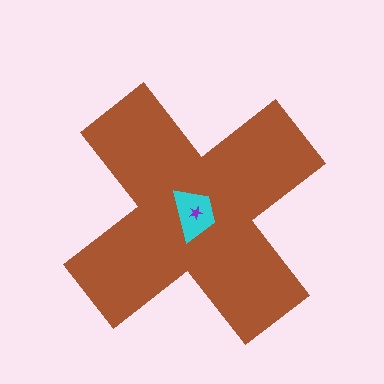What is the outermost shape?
The brown cross.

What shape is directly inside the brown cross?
The cyan trapezoid.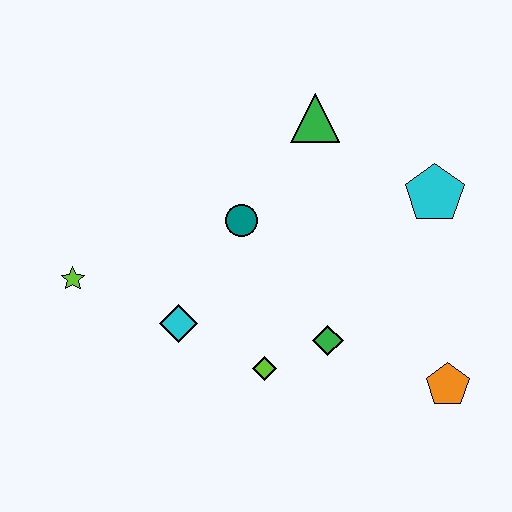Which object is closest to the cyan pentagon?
The green triangle is closest to the cyan pentagon.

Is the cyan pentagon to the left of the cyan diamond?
No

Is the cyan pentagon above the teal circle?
Yes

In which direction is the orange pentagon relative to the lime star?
The orange pentagon is to the right of the lime star.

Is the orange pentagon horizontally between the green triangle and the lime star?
No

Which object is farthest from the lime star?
The orange pentagon is farthest from the lime star.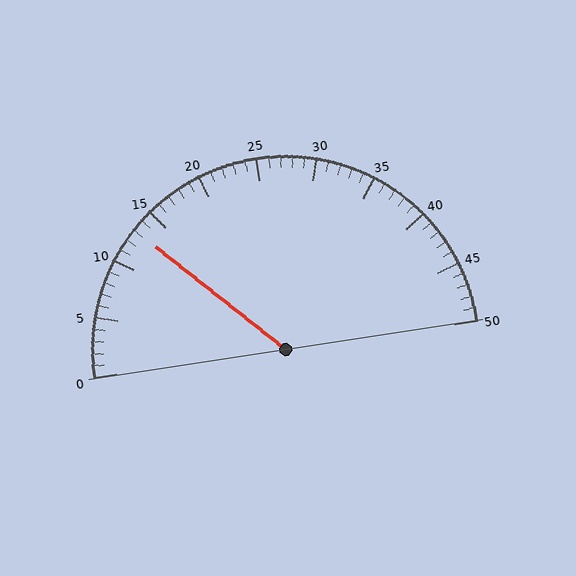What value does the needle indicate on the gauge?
The needle indicates approximately 13.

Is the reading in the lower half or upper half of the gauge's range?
The reading is in the lower half of the range (0 to 50).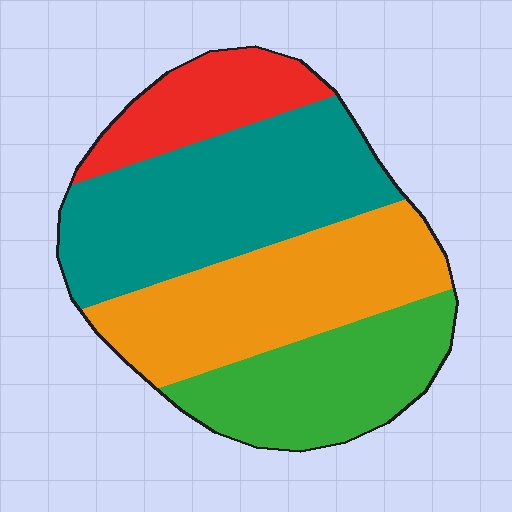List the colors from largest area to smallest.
From largest to smallest: teal, orange, green, red.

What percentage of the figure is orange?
Orange covers around 30% of the figure.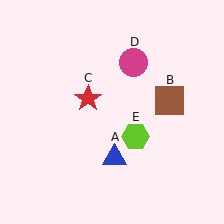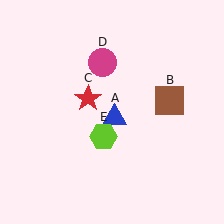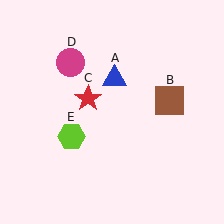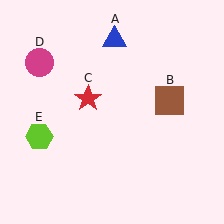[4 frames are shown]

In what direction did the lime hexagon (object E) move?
The lime hexagon (object E) moved left.